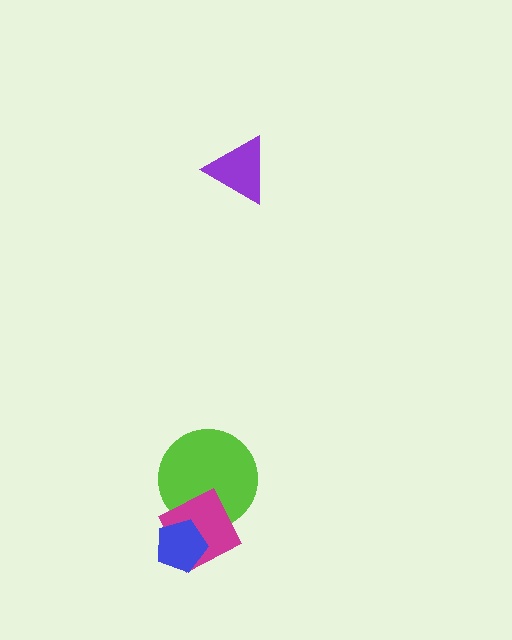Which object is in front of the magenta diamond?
The blue pentagon is in front of the magenta diamond.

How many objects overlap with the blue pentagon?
1 object overlaps with the blue pentagon.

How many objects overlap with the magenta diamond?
2 objects overlap with the magenta diamond.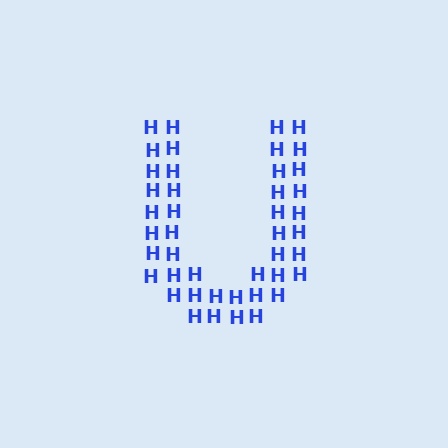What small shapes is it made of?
It is made of small letter H's.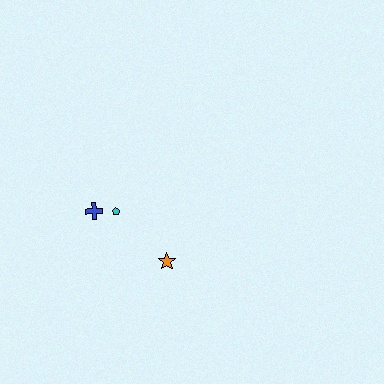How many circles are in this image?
There are no circles.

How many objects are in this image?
There are 3 objects.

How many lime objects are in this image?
There are no lime objects.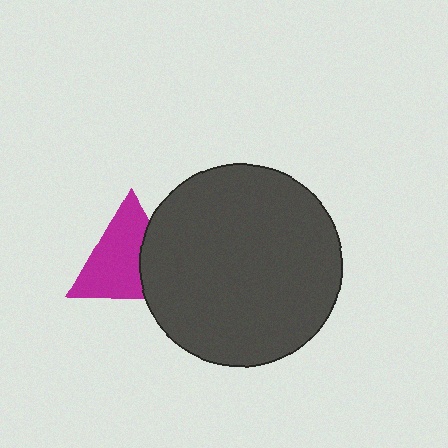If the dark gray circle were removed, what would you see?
You would see the complete magenta triangle.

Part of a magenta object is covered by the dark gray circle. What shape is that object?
It is a triangle.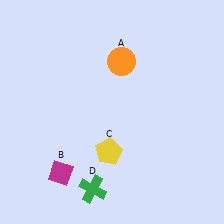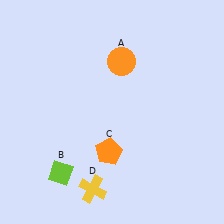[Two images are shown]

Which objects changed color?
B changed from magenta to lime. C changed from yellow to orange. D changed from green to yellow.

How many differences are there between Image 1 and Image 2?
There are 3 differences between the two images.